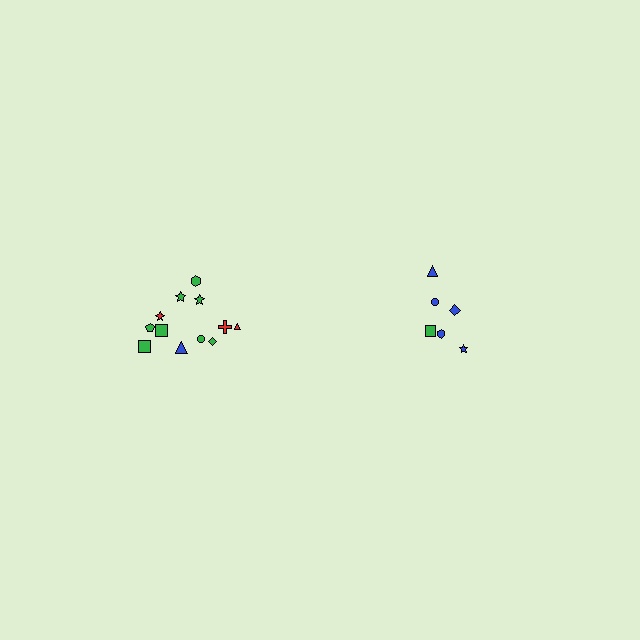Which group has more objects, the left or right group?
The left group.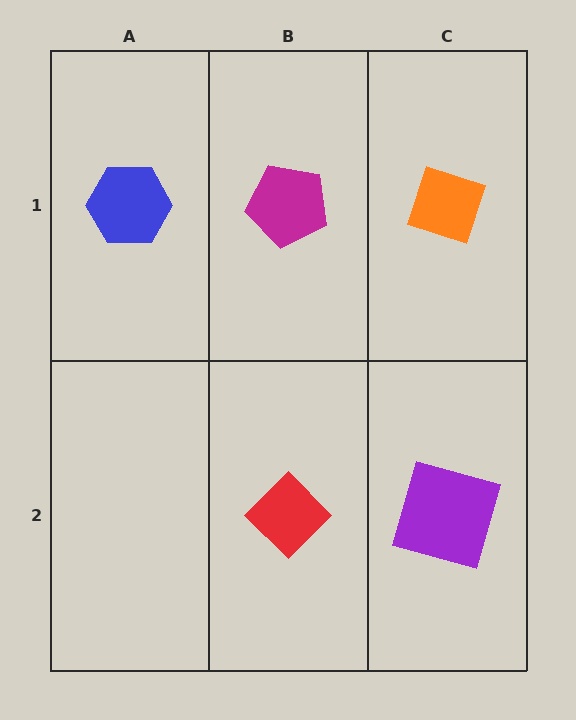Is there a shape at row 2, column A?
No, that cell is empty.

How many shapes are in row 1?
3 shapes.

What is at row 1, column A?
A blue hexagon.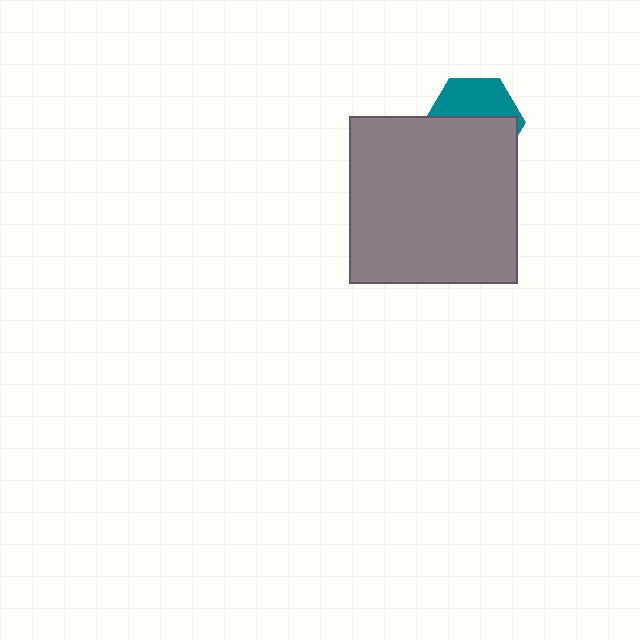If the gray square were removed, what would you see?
You would see the complete teal hexagon.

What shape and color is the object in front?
The object in front is a gray square.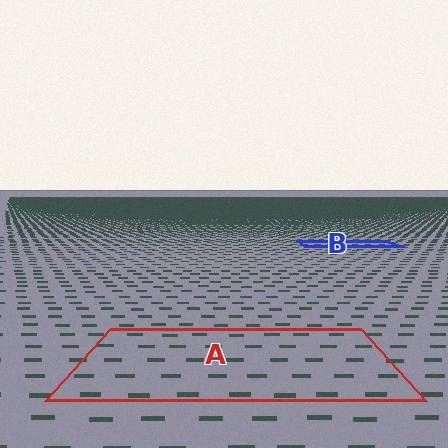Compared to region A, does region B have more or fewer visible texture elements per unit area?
Region B has more texture elements per unit area — they are packed more densely because it is farther away.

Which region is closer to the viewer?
Region A is closer. The texture elements there are larger and more spread out.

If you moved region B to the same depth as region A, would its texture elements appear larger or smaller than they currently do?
They would appear larger. At a closer depth, the same texture elements are projected at a bigger on-screen size.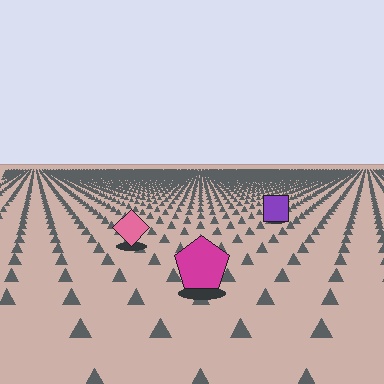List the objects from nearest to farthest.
From nearest to farthest: the magenta pentagon, the pink diamond, the purple square.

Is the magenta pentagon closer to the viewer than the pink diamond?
Yes. The magenta pentagon is closer — you can tell from the texture gradient: the ground texture is coarser near it.